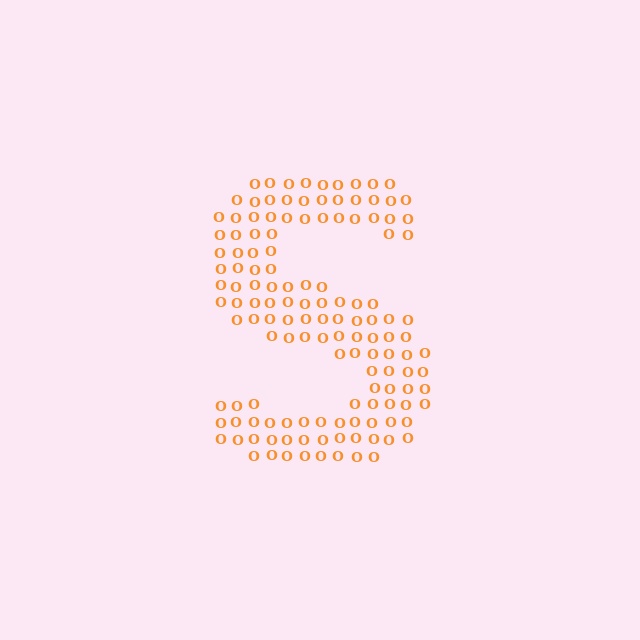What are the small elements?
The small elements are letter O's.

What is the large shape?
The large shape is the letter S.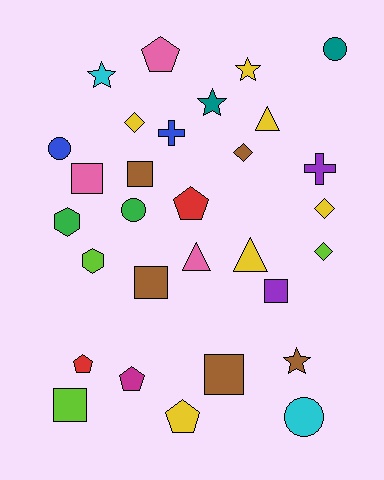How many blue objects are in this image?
There are 2 blue objects.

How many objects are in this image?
There are 30 objects.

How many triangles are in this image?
There are 3 triangles.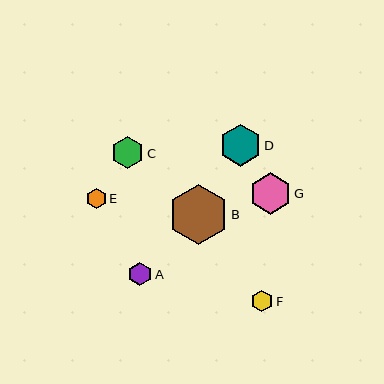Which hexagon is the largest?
Hexagon B is the largest with a size of approximately 59 pixels.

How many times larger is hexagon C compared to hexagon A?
Hexagon C is approximately 1.4 times the size of hexagon A.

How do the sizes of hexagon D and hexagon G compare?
Hexagon D and hexagon G are approximately the same size.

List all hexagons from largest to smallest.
From largest to smallest: B, D, G, C, A, F, E.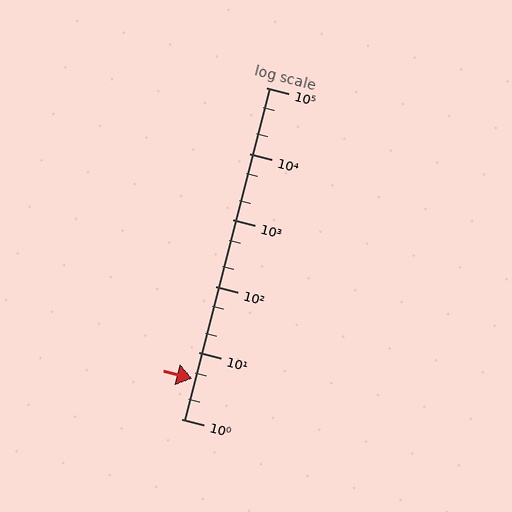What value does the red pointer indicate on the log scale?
The pointer indicates approximately 4.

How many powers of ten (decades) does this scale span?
The scale spans 5 decades, from 1 to 100000.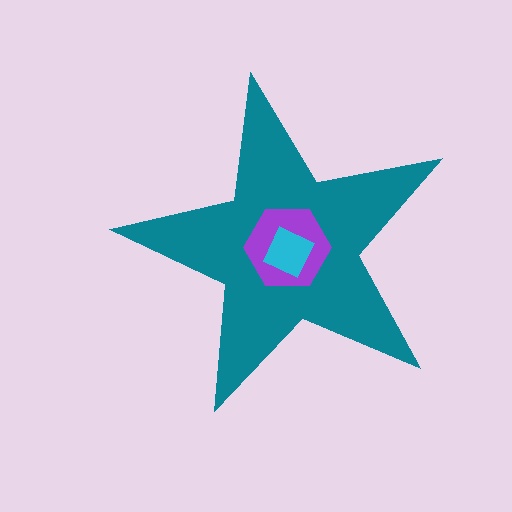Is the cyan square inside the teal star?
Yes.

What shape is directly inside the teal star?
The purple hexagon.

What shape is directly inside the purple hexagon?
The cyan square.